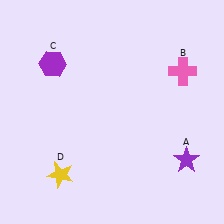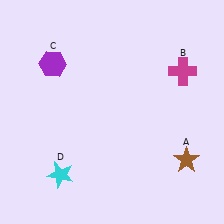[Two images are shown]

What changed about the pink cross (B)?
In Image 1, B is pink. In Image 2, it changed to magenta.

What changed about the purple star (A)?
In Image 1, A is purple. In Image 2, it changed to brown.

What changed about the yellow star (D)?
In Image 1, D is yellow. In Image 2, it changed to cyan.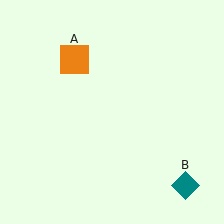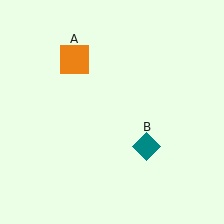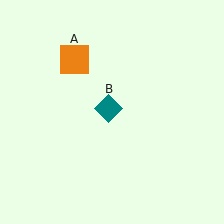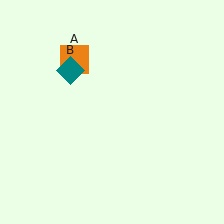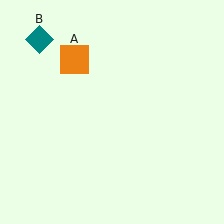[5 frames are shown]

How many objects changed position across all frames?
1 object changed position: teal diamond (object B).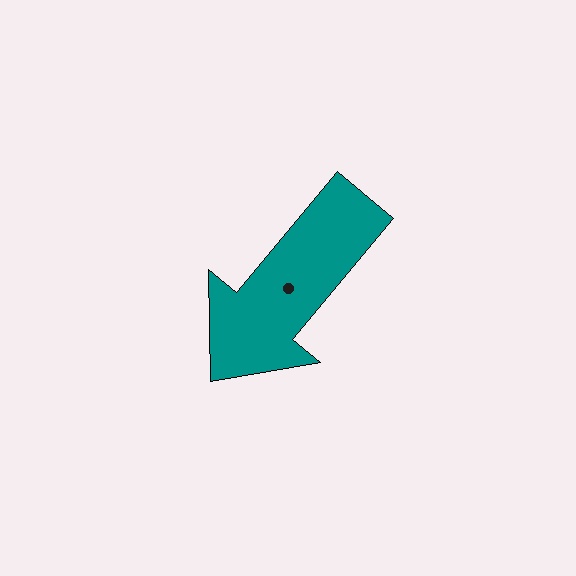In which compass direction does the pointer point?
Southwest.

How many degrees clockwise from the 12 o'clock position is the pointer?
Approximately 220 degrees.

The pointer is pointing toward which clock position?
Roughly 7 o'clock.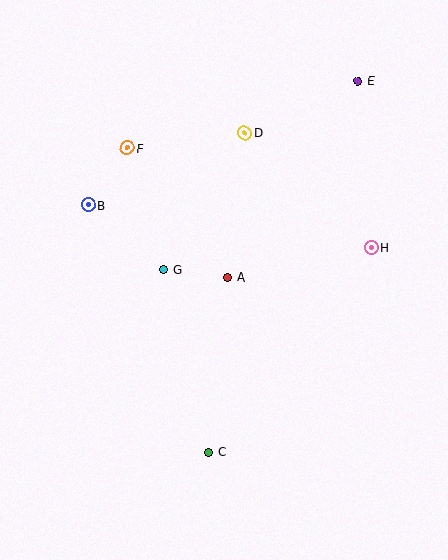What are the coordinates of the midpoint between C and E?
The midpoint between C and E is at (284, 266).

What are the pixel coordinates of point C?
Point C is at (209, 452).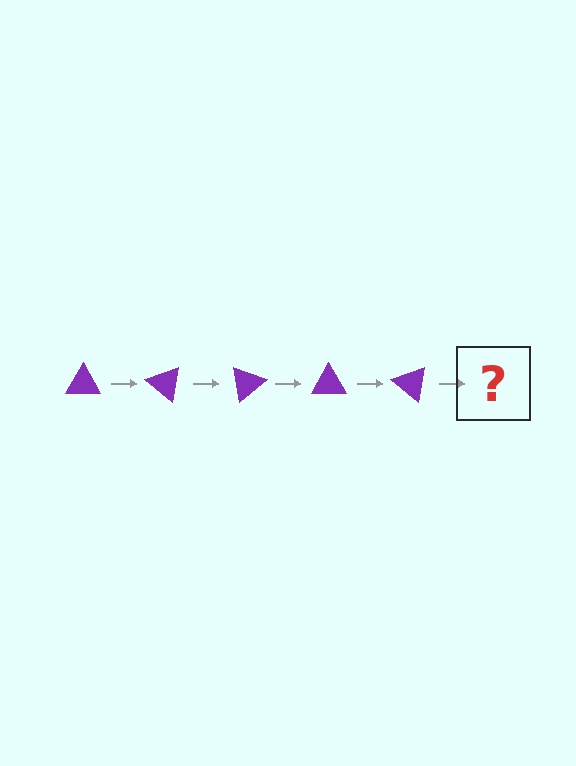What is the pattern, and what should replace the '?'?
The pattern is that the triangle rotates 40 degrees each step. The '?' should be a purple triangle rotated 200 degrees.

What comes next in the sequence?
The next element should be a purple triangle rotated 200 degrees.